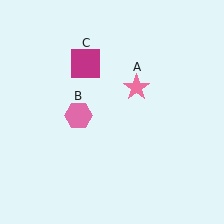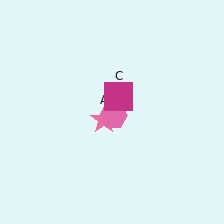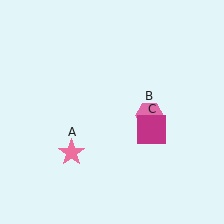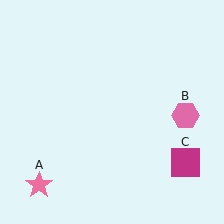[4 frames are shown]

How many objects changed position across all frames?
3 objects changed position: pink star (object A), pink hexagon (object B), magenta square (object C).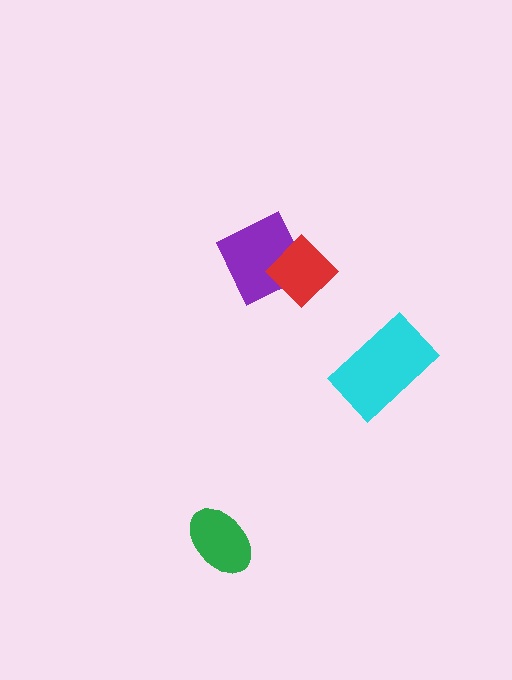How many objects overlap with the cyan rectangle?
0 objects overlap with the cyan rectangle.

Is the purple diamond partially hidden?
Yes, it is partially covered by another shape.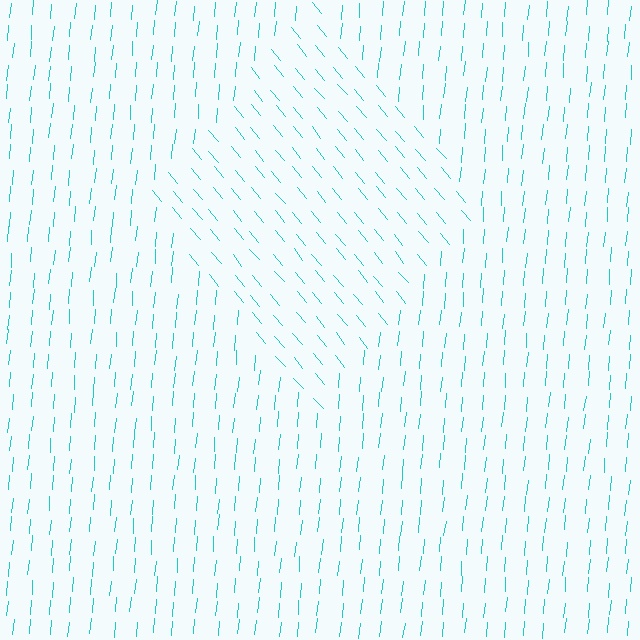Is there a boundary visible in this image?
Yes, there is a texture boundary formed by a change in line orientation.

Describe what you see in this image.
The image is filled with small cyan line segments. A diamond region in the image has lines oriented differently from the surrounding lines, creating a visible texture boundary.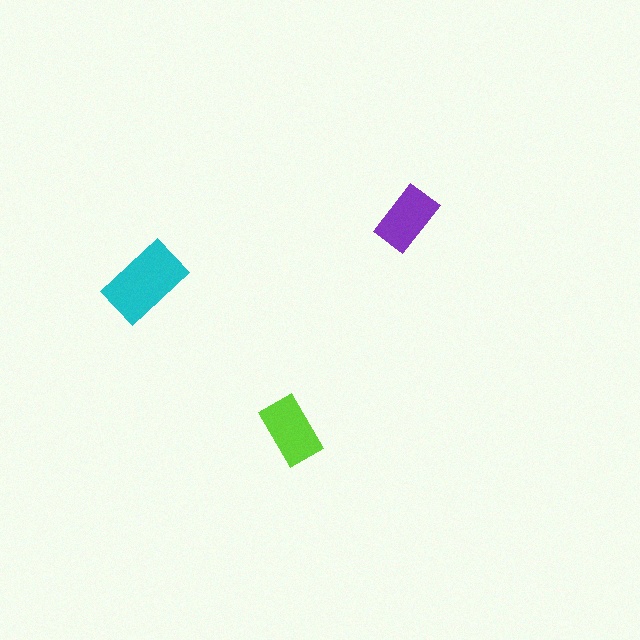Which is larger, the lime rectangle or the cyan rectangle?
The cyan one.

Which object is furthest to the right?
The purple rectangle is rightmost.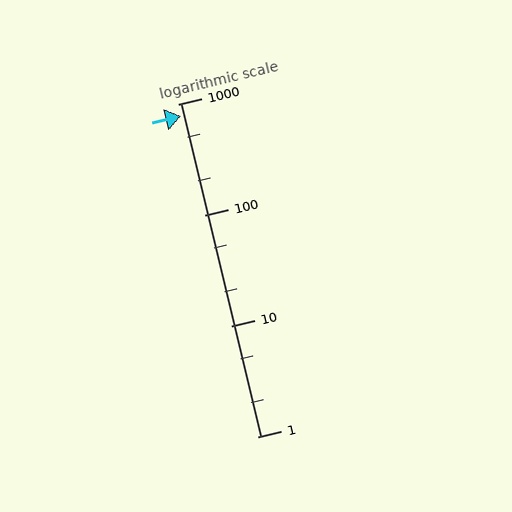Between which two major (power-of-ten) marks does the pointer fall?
The pointer is between 100 and 1000.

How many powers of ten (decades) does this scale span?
The scale spans 3 decades, from 1 to 1000.